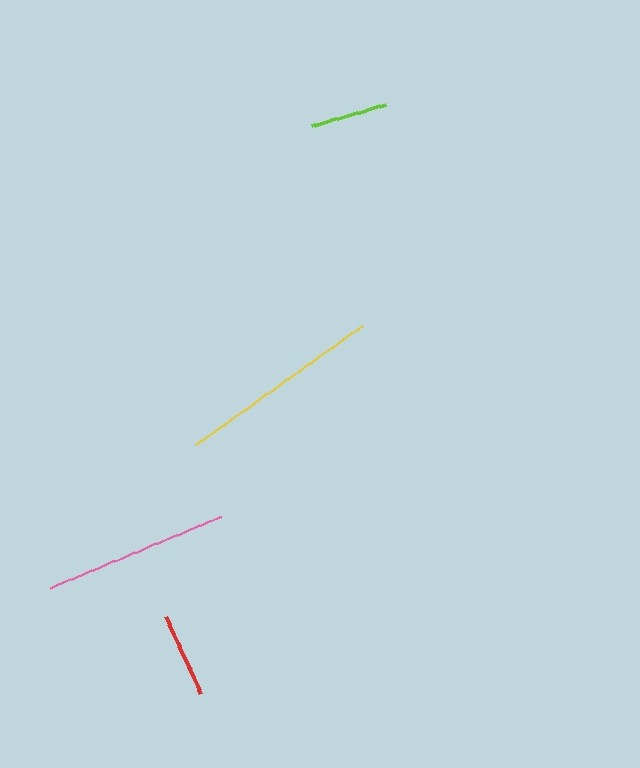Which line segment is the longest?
The yellow line is the longest at approximately 206 pixels.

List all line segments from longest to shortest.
From longest to shortest: yellow, pink, red, lime.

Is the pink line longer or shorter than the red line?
The pink line is longer than the red line.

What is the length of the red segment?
The red segment is approximately 84 pixels long.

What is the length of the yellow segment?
The yellow segment is approximately 206 pixels long.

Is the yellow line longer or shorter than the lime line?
The yellow line is longer than the lime line.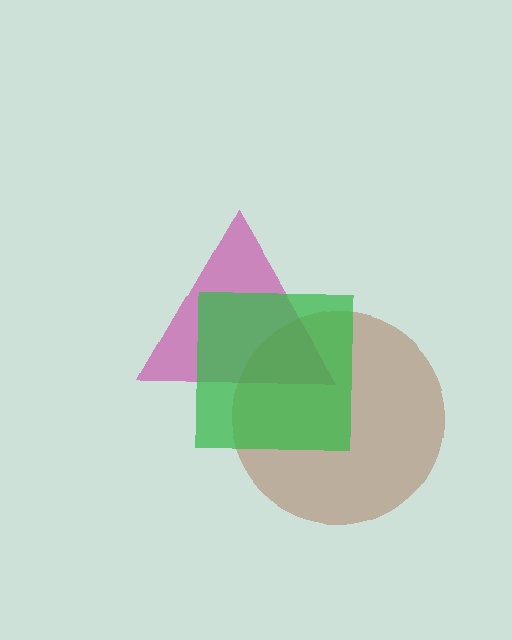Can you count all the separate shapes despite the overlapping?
Yes, there are 3 separate shapes.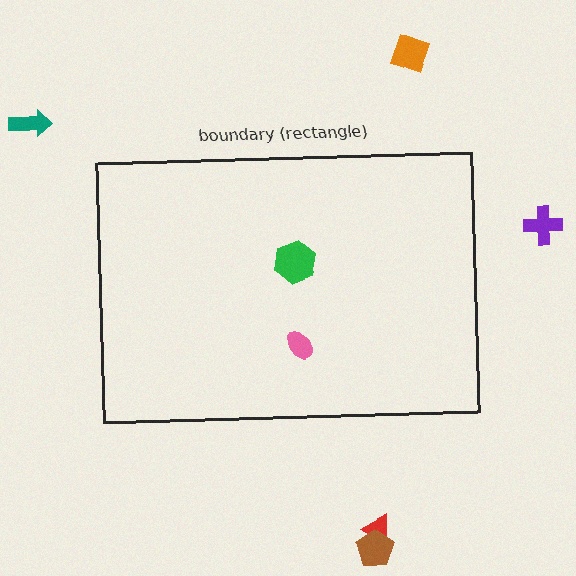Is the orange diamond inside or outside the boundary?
Outside.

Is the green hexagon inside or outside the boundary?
Inside.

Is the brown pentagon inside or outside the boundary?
Outside.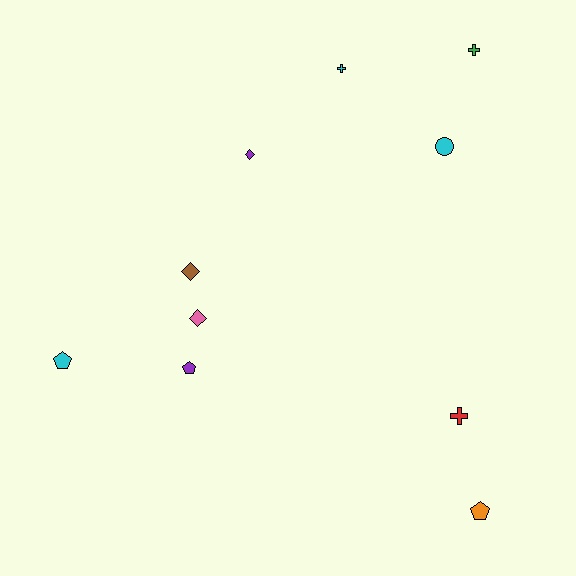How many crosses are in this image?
There are 3 crosses.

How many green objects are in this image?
There is 1 green object.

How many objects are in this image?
There are 10 objects.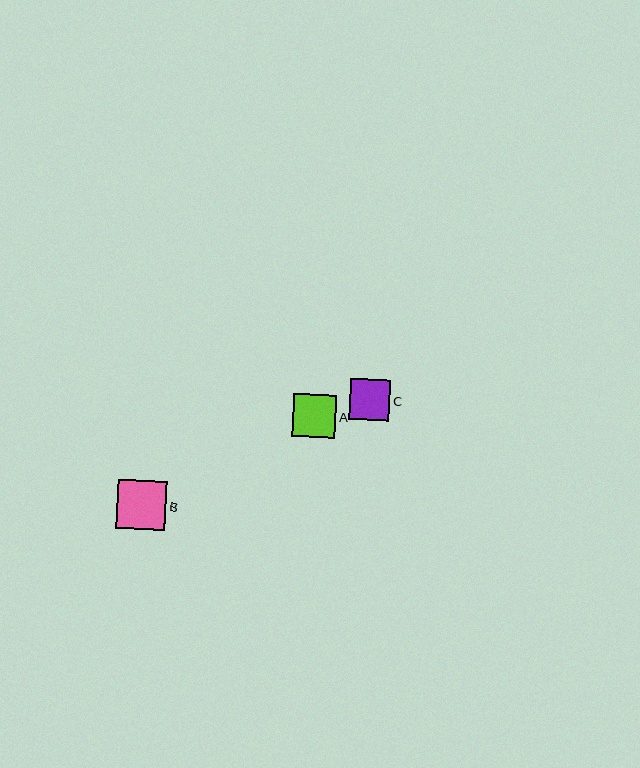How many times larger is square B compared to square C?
Square B is approximately 1.2 times the size of square C.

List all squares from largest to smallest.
From largest to smallest: B, A, C.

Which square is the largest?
Square B is the largest with a size of approximately 49 pixels.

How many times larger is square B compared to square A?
Square B is approximately 1.1 times the size of square A.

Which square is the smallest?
Square C is the smallest with a size of approximately 41 pixels.